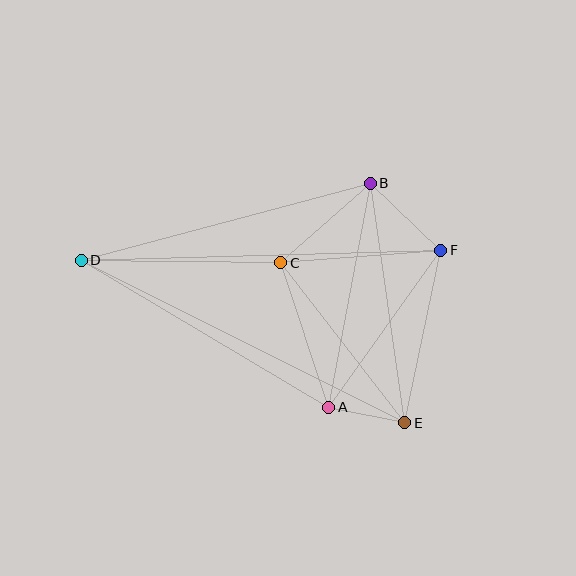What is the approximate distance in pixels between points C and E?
The distance between C and E is approximately 203 pixels.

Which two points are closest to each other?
Points A and E are closest to each other.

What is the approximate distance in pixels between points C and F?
The distance between C and F is approximately 160 pixels.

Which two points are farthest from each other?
Points D and E are farthest from each other.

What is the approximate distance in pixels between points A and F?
The distance between A and F is approximately 193 pixels.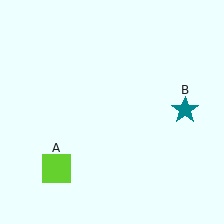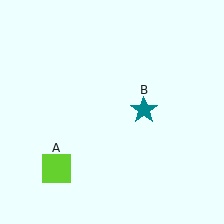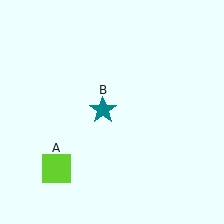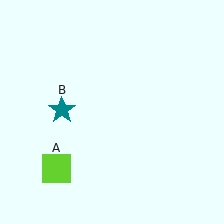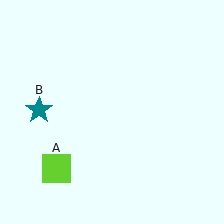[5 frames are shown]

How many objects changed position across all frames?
1 object changed position: teal star (object B).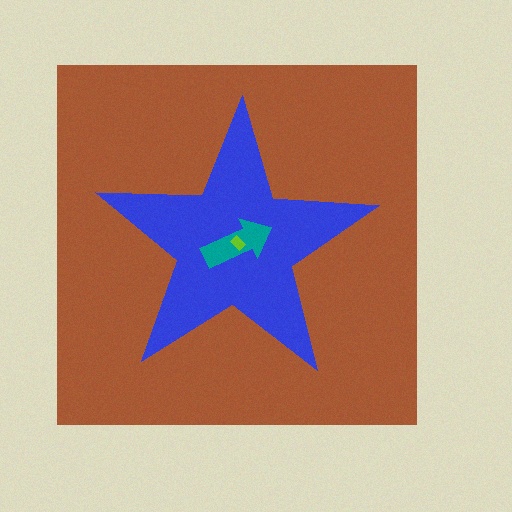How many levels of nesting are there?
4.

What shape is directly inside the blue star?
The teal arrow.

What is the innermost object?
The lime rectangle.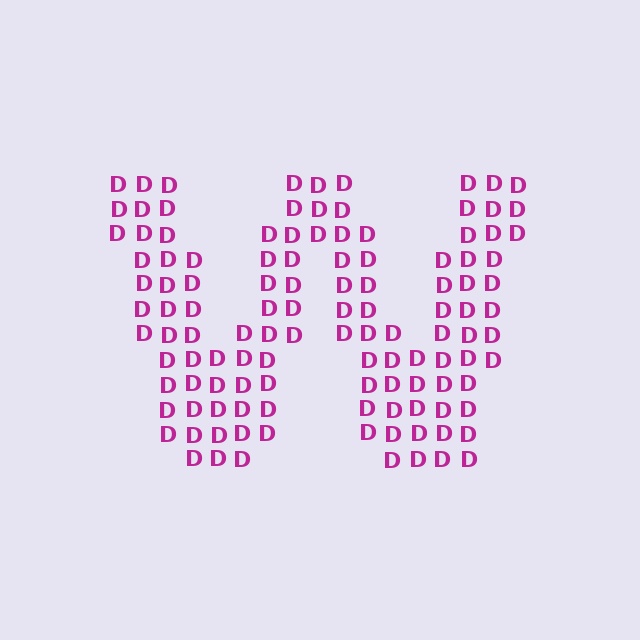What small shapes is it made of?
It is made of small letter D's.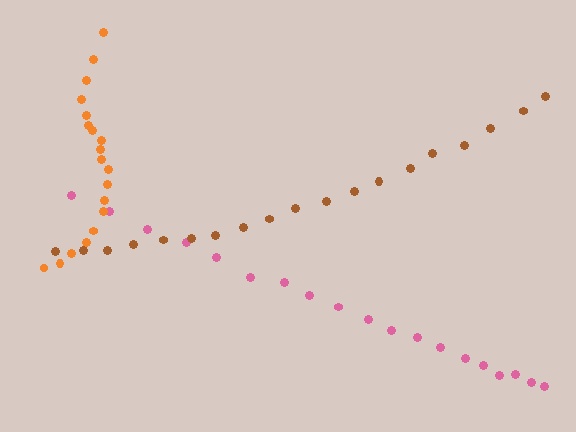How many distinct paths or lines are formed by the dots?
There are 3 distinct paths.